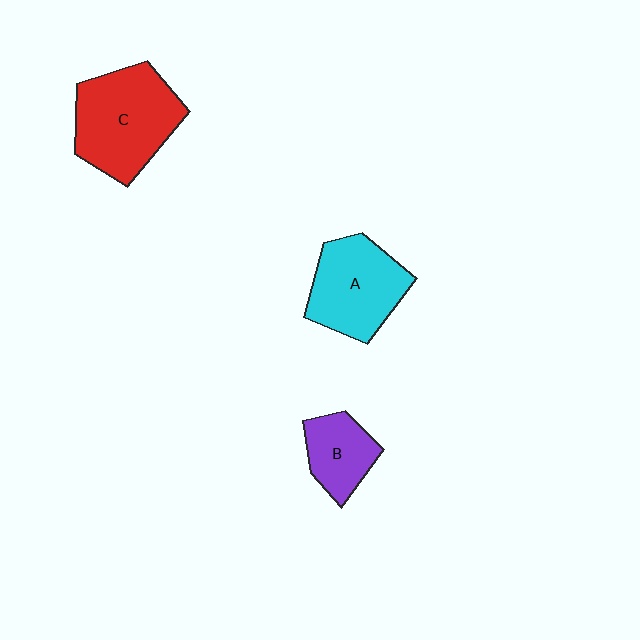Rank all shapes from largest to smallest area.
From largest to smallest: C (red), A (cyan), B (purple).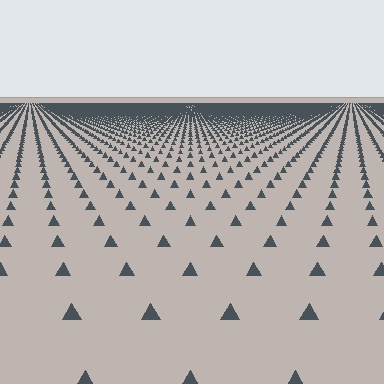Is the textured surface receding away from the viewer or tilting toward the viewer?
The surface is receding away from the viewer. Texture elements get smaller and denser toward the top.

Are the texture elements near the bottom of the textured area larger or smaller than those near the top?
Larger. Near the bottom, elements are closer to the viewer and appear at a bigger on-screen size.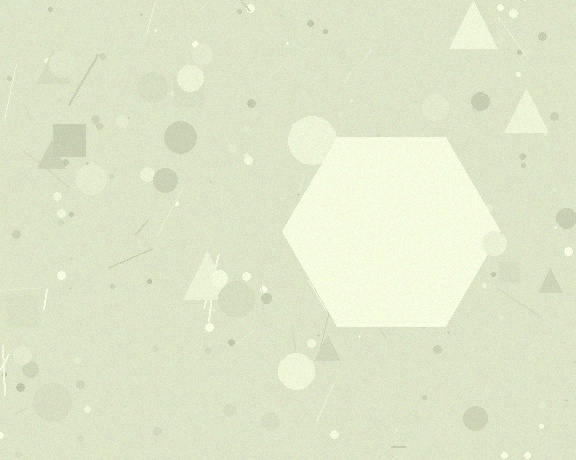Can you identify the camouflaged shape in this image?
The camouflaged shape is a hexagon.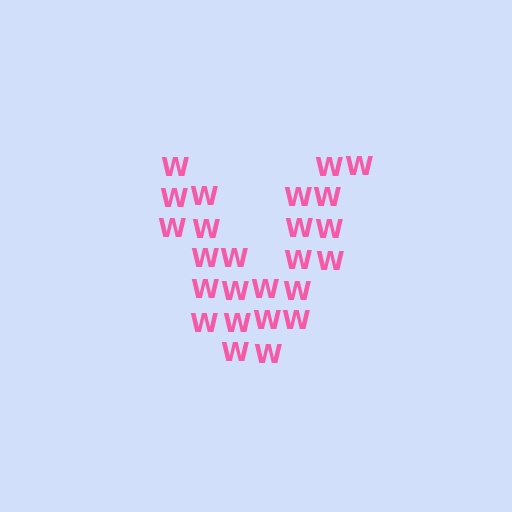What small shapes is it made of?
It is made of small letter W's.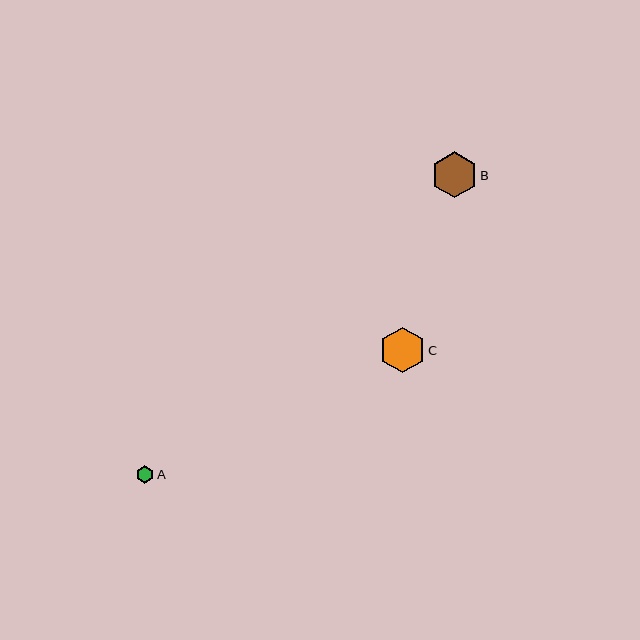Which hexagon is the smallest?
Hexagon A is the smallest with a size of approximately 18 pixels.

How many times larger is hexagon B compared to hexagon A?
Hexagon B is approximately 2.6 times the size of hexagon A.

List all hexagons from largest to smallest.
From largest to smallest: B, C, A.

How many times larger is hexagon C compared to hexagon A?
Hexagon C is approximately 2.6 times the size of hexagon A.